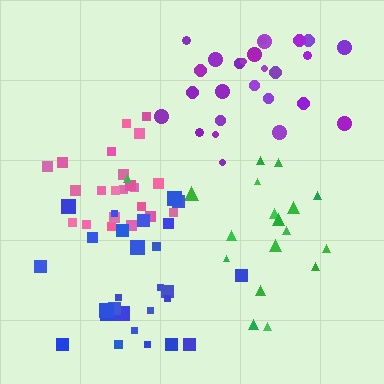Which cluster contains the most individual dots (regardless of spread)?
Blue (28).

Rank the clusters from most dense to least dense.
pink, purple, blue, green.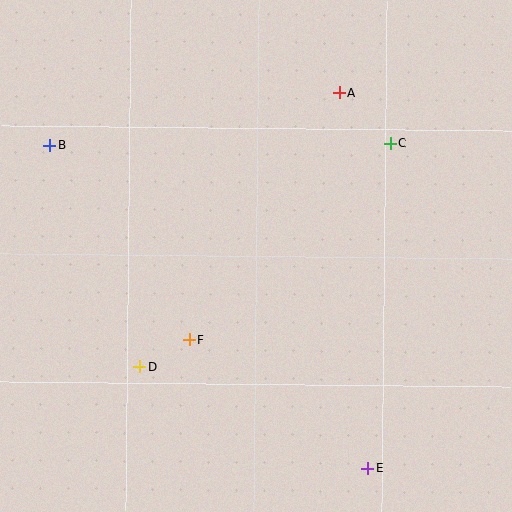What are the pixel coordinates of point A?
Point A is at (339, 93).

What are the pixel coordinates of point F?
Point F is at (190, 340).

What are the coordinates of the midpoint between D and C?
The midpoint between D and C is at (265, 255).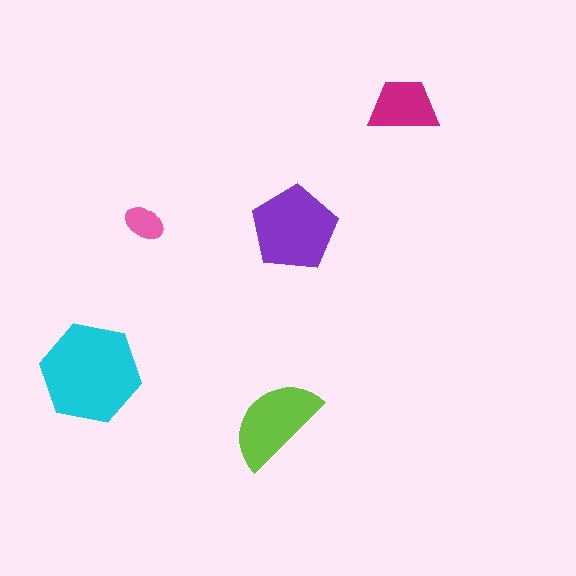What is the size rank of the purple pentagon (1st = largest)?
2nd.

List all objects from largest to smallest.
The cyan hexagon, the purple pentagon, the lime semicircle, the magenta trapezoid, the pink ellipse.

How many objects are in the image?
There are 5 objects in the image.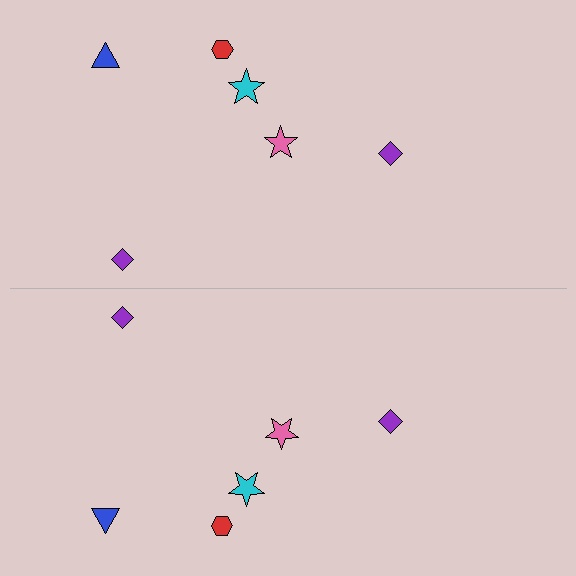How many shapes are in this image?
There are 12 shapes in this image.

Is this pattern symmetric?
Yes, this pattern has bilateral (reflection) symmetry.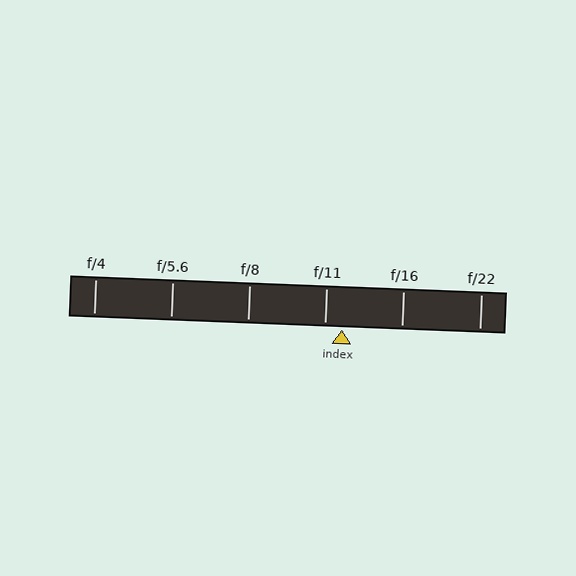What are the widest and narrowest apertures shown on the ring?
The widest aperture shown is f/4 and the narrowest is f/22.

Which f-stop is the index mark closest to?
The index mark is closest to f/11.